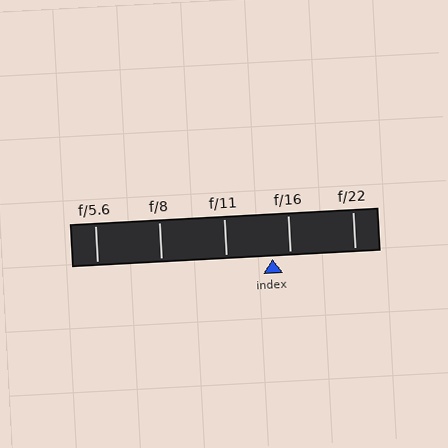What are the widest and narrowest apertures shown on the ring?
The widest aperture shown is f/5.6 and the narrowest is f/22.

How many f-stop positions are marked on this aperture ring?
There are 5 f-stop positions marked.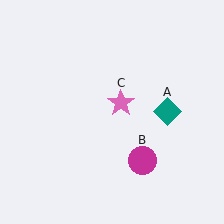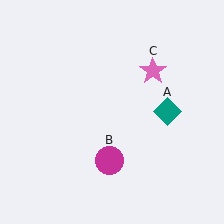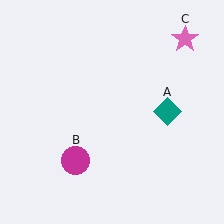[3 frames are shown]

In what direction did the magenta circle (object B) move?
The magenta circle (object B) moved left.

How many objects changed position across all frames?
2 objects changed position: magenta circle (object B), pink star (object C).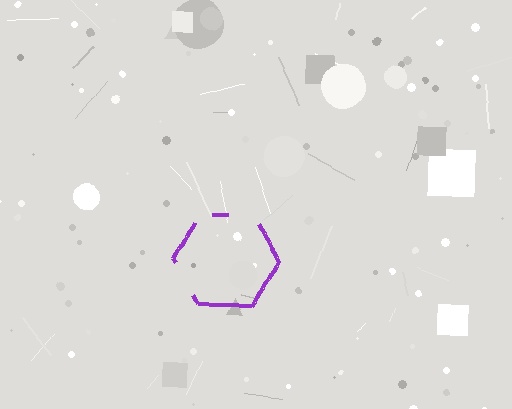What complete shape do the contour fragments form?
The contour fragments form a hexagon.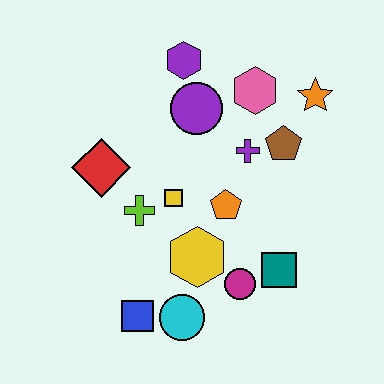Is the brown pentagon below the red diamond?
No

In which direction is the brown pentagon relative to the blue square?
The brown pentagon is above the blue square.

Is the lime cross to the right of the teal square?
No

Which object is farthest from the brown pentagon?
The blue square is farthest from the brown pentagon.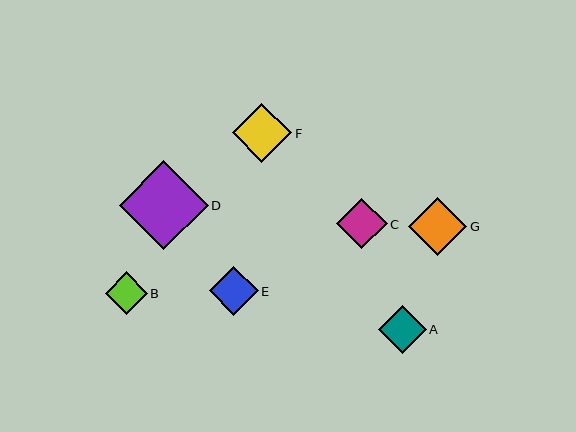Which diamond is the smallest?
Diamond B is the smallest with a size of approximately 42 pixels.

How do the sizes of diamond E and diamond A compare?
Diamond E and diamond A are approximately the same size.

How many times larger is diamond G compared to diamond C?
Diamond G is approximately 1.2 times the size of diamond C.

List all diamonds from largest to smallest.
From largest to smallest: D, F, G, C, E, A, B.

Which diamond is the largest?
Diamond D is the largest with a size of approximately 89 pixels.